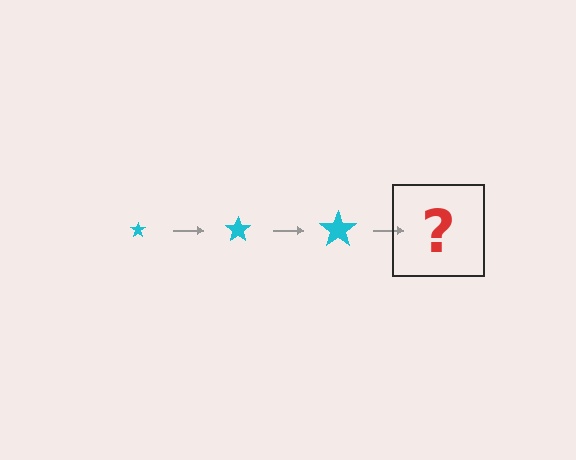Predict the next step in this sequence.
The next step is a cyan star, larger than the previous one.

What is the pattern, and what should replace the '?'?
The pattern is that the star gets progressively larger each step. The '?' should be a cyan star, larger than the previous one.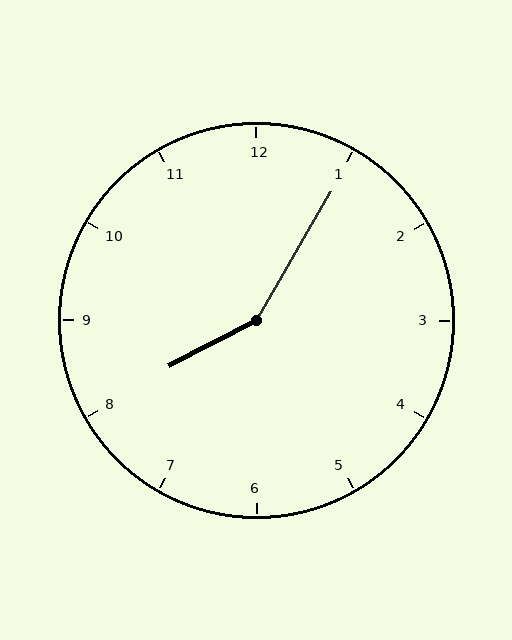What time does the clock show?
8:05.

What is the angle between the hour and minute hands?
Approximately 148 degrees.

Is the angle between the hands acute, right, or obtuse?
It is obtuse.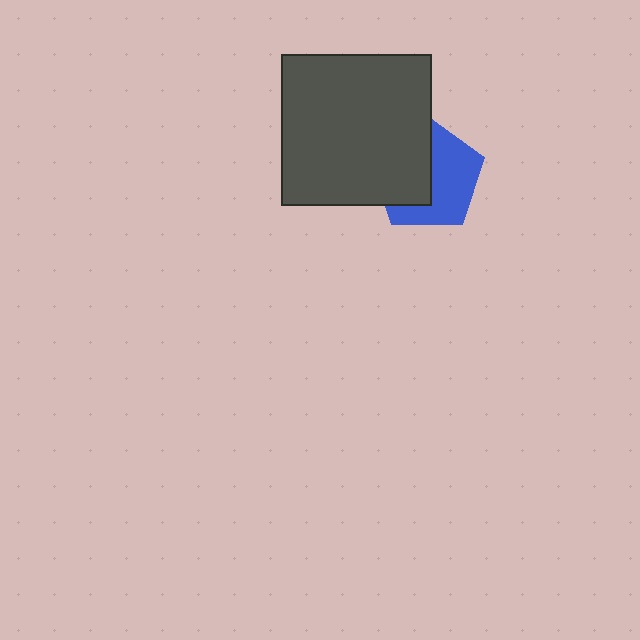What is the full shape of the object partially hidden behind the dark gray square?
The partially hidden object is a blue pentagon.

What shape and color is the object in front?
The object in front is a dark gray square.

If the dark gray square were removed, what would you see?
You would see the complete blue pentagon.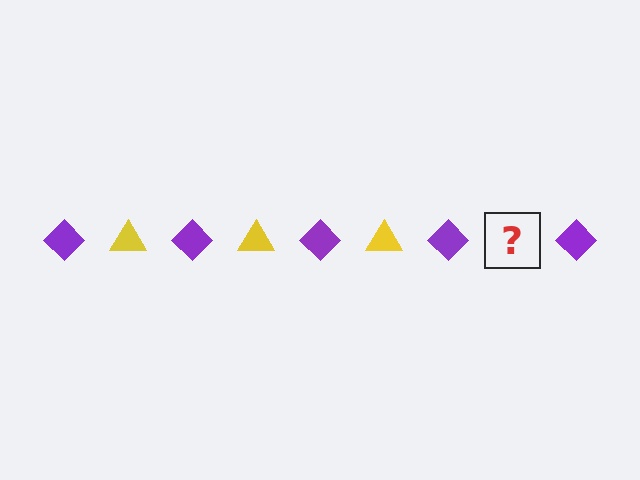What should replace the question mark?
The question mark should be replaced with a yellow triangle.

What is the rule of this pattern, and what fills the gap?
The rule is that the pattern alternates between purple diamond and yellow triangle. The gap should be filled with a yellow triangle.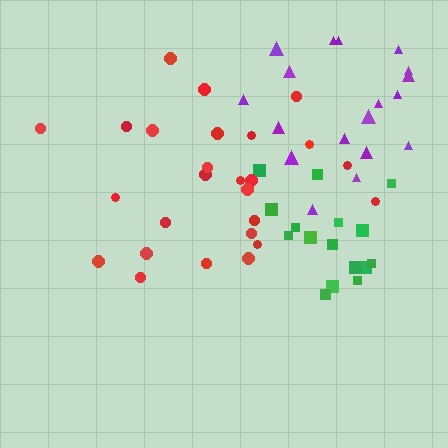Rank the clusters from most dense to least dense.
green, purple, red.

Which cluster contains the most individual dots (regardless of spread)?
Red (26).